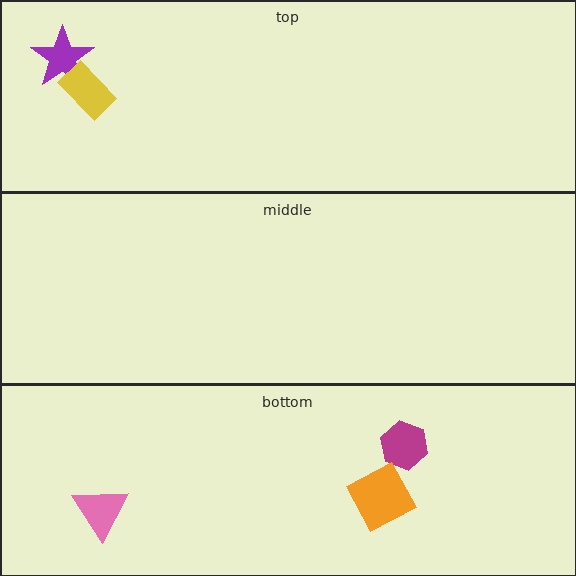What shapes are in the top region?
The purple star, the yellow rectangle.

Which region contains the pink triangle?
The bottom region.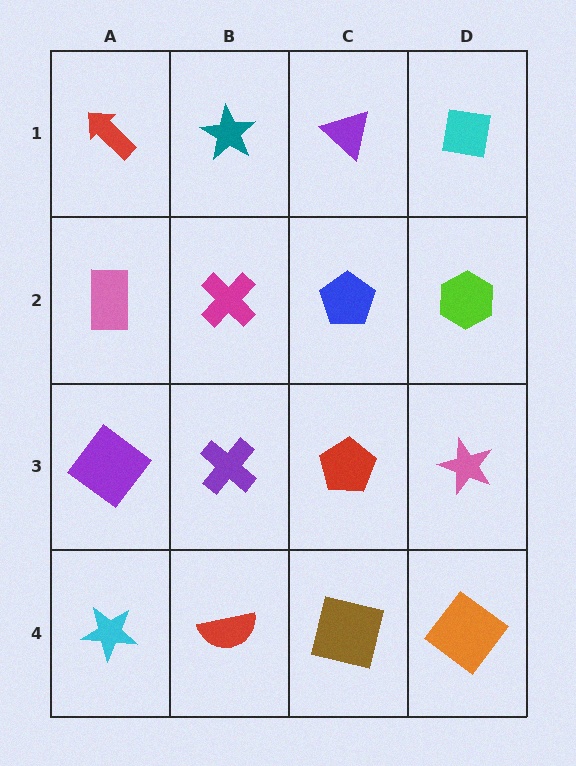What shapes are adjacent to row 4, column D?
A pink star (row 3, column D), a brown square (row 4, column C).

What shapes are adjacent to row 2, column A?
A red arrow (row 1, column A), a purple diamond (row 3, column A), a magenta cross (row 2, column B).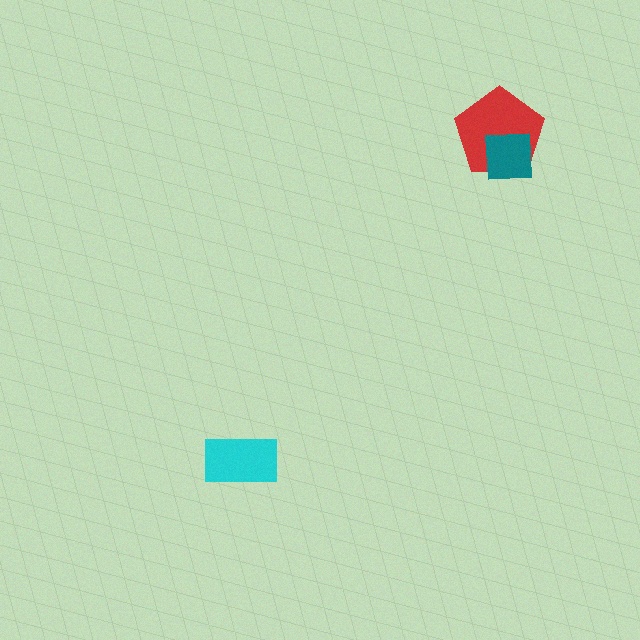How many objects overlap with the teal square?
1 object overlaps with the teal square.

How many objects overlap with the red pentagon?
1 object overlaps with the red pentagon.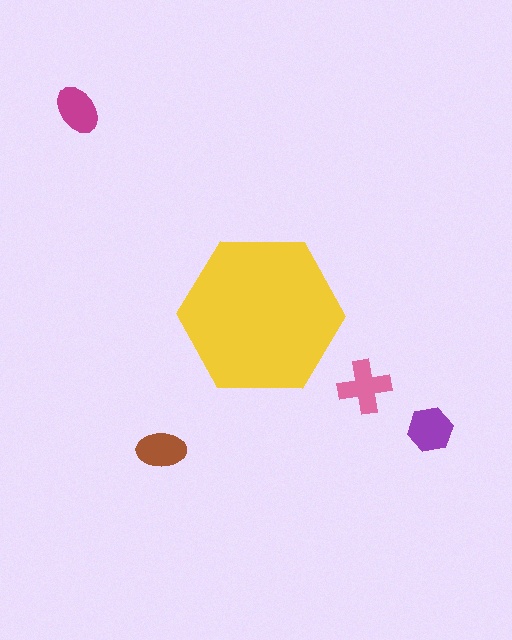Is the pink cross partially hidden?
No, the pink cross is fully visible.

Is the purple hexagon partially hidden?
No, the purple hexagon is fully visible.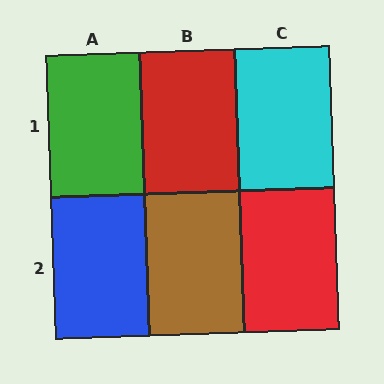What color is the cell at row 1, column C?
Cyan.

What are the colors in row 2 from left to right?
Blue, brown, red.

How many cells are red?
2 cells are red.